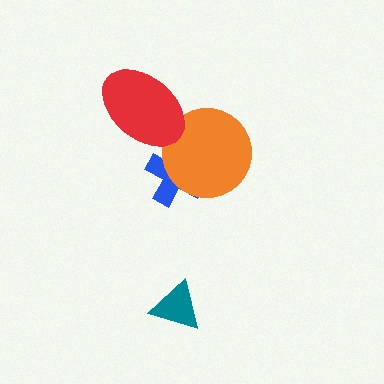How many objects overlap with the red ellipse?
1 object overlaps with the red ellipse.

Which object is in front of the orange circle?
The red ellipse is in front of the orange circle.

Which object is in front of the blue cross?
The orange circle is in front of the blue cross.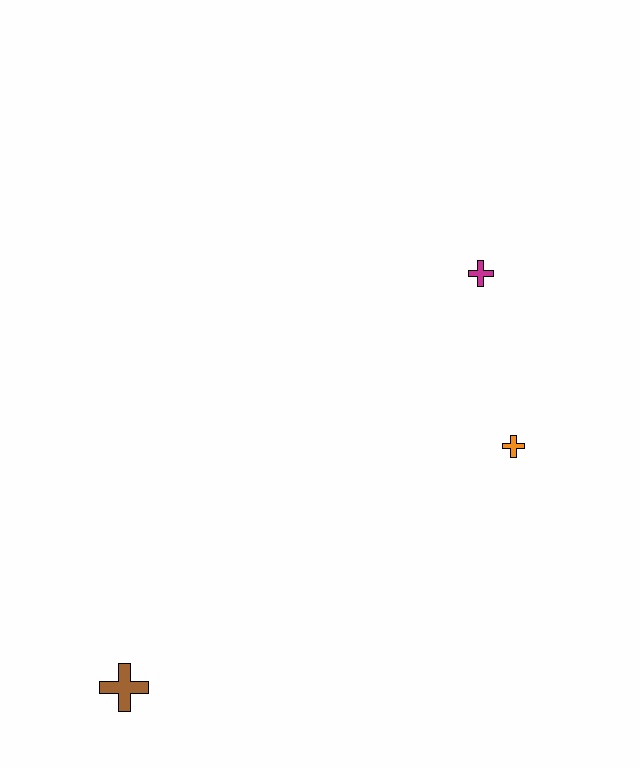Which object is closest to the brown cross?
The orange cross is closest to the brown cross.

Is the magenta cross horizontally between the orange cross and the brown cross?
Yes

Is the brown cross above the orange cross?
No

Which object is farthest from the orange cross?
The brown cross is farthest from the orange cross.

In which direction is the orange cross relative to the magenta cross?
The orange cross is below the magenta cross.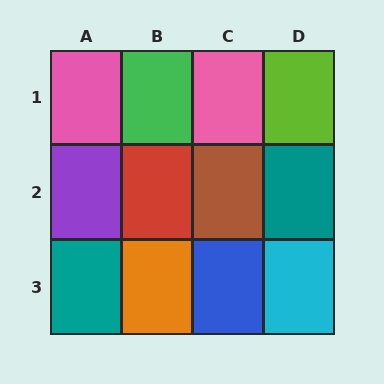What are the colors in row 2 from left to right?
Purple, red, brown, teal.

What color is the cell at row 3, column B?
Orange.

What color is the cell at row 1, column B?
Green.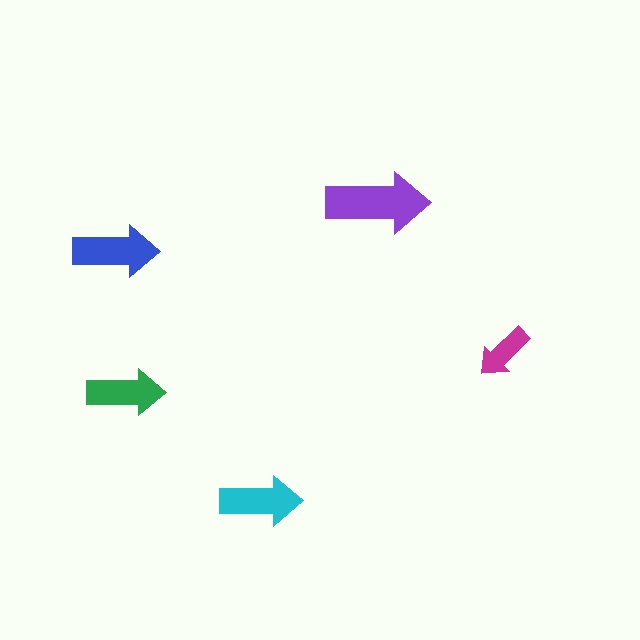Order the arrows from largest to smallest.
the purple one, the blue one, the cyan one, the green one, the magenta one.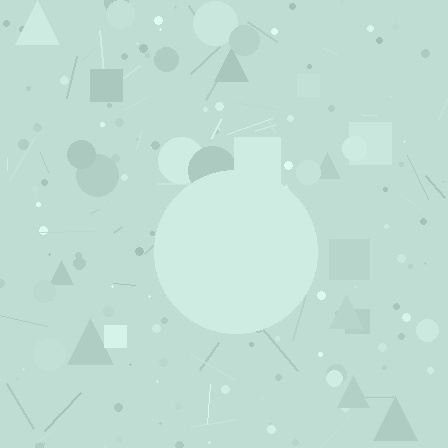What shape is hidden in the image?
A circle is hidden in the image.